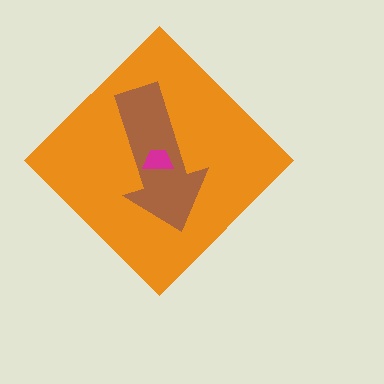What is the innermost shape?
The magenta trapezoid.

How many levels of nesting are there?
3.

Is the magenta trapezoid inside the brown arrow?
Yes.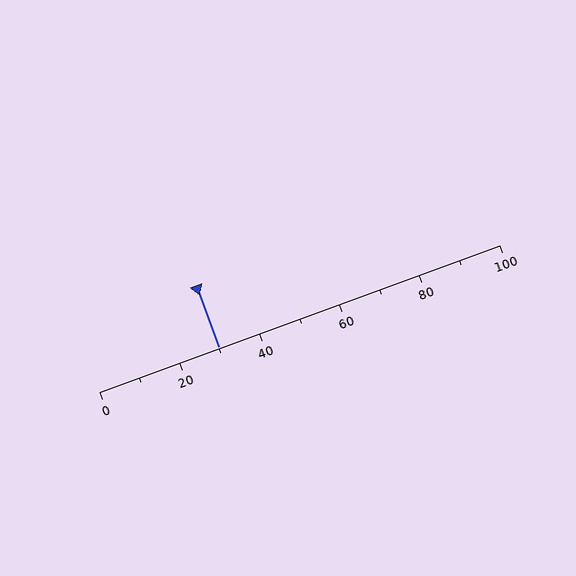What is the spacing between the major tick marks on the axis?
The major ticks are spaced 20 apart.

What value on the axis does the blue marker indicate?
The marker indicates approximately 30.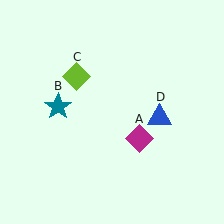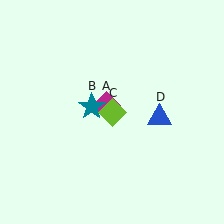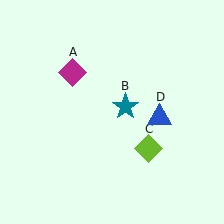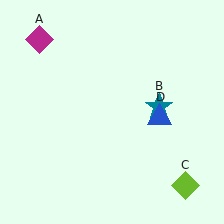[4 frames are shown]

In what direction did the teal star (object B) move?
The teal star (object B) moved right.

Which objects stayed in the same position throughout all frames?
Blue triangle (object D) remained stationary.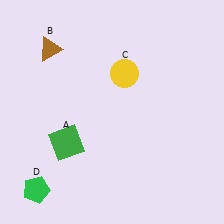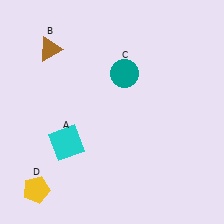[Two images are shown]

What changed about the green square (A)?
In Image 1, A is green. In Image 2, it changed to cyan.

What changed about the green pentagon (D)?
In Image 1, D is green. In Image 2, it changed to yellow.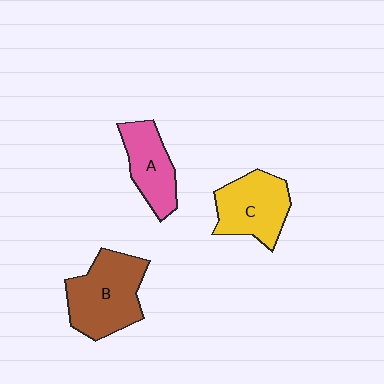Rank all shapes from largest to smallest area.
From largest to smallest: B (brown), C (yellow), A (pink).